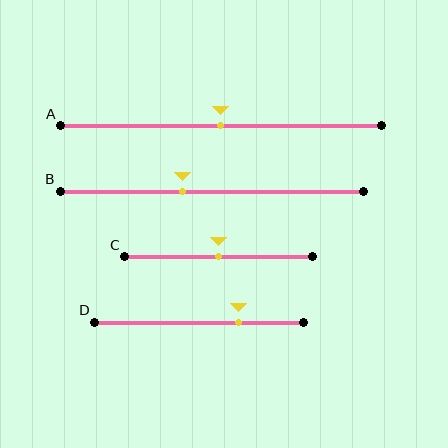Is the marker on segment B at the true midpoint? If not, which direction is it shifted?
No, the marker on segment B is shifted to the left by about 10% of the segment length.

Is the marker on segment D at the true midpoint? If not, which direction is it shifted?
No, the marker on segment D is shifted to the right by about 19% of the segment length.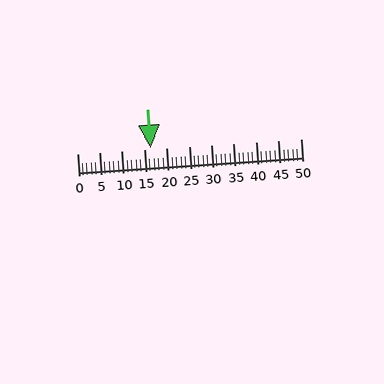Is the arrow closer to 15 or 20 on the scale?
The arrow is closer to 15.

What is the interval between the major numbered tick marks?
The major tick marks are spaced 5 units apart.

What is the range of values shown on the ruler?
The ruler shows values from 0 to 50.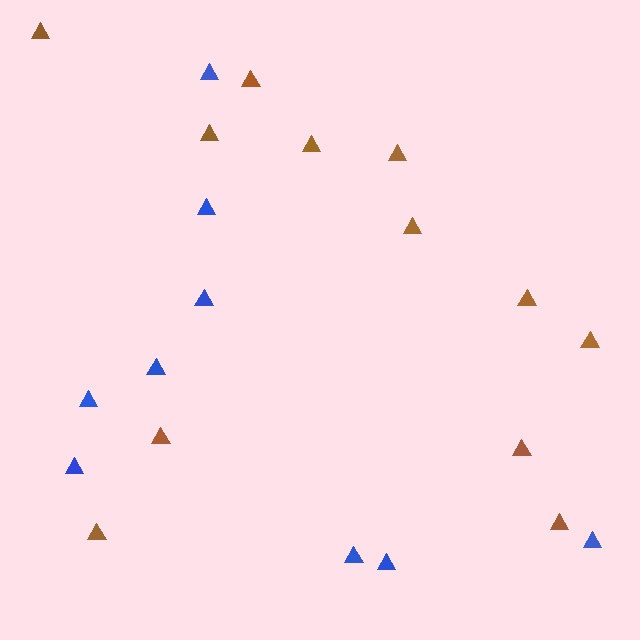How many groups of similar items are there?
There are 2 groups: one group of blue triangles (9) and one group of brown triangles (12).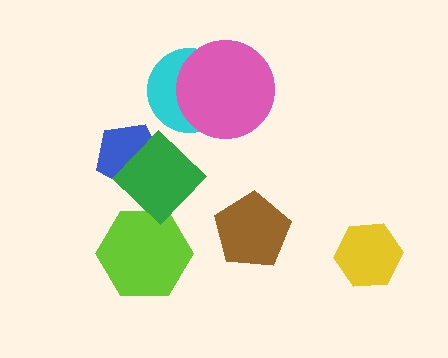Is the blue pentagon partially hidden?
Yes, it is partially covered by another shape.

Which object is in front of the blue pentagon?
The green diamond is in front of the blue pentagon.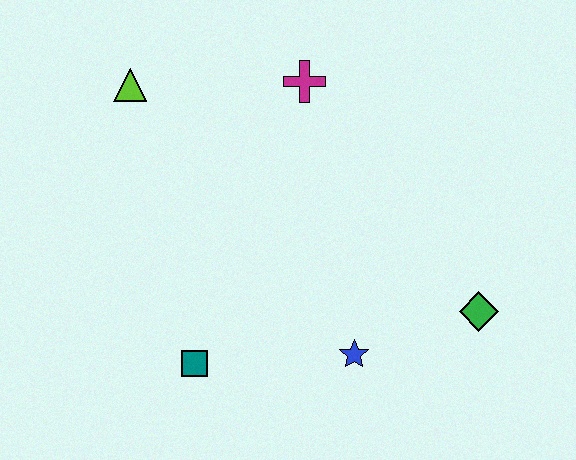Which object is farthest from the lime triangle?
The green diamond is farthest from the lime triangle.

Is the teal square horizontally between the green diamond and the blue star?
No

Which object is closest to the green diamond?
The blue star is closest to the green diamond.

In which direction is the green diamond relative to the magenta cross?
The green diamond is below the magenta cross.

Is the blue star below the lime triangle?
Yes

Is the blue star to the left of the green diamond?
Yes